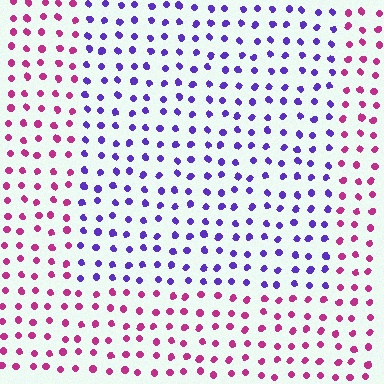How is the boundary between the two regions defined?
The boundary is defined purely by a slight shift in hue (about 63 degrees). Spacing, size, and orientation are identical on both sides.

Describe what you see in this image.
The image is filled with small magenta elements in a uniform arrangement. A rectangle-shaped region is visible where the elements are tinted to a slightly different hue, forming a subtle color boundary.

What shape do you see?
I see a rectangle.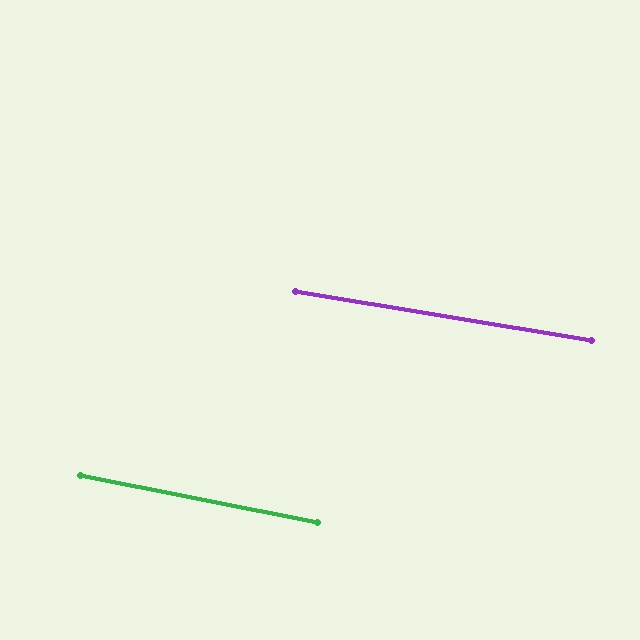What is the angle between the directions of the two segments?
Approximately 2 degrees.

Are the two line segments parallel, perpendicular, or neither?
Parallel — their directions differ by only 1.7°.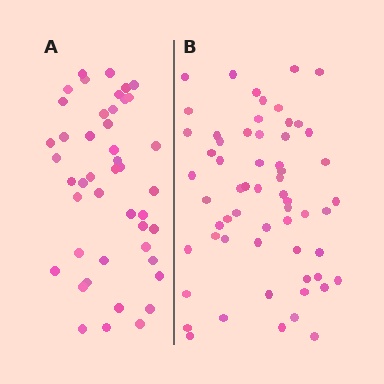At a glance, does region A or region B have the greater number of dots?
Region B (the right region) has more dots.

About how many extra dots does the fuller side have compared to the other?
Region B has approximately 15 more dots than region A.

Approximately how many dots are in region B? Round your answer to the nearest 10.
About 60 dots.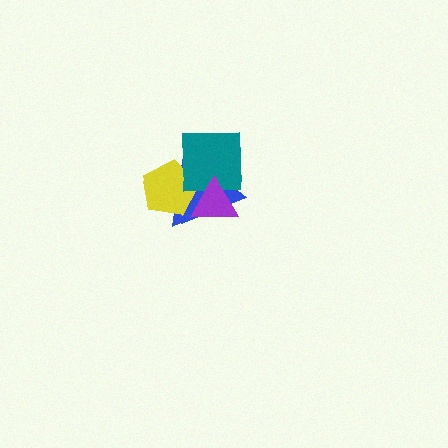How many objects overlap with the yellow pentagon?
3 objects overlap with the yellow pentagon.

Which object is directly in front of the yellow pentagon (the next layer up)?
The teal square is directly in front of the yellow pentagon.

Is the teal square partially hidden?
Yes, it is partially covered by another shape.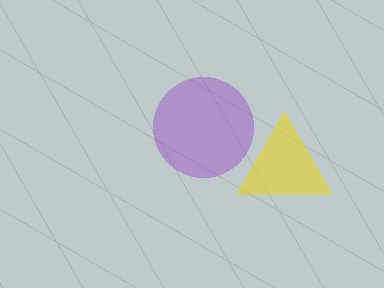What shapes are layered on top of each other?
The layered shapes are: a purple circle, a yellow triangle.